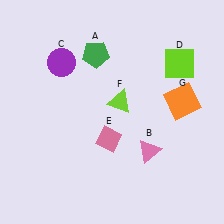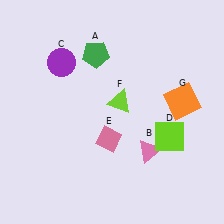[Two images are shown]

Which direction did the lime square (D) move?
The lime square (D) moved down.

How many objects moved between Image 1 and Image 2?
1 object moved between the two images.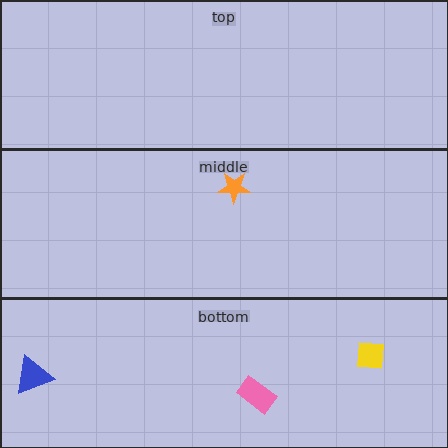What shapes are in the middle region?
The orange star.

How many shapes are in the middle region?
1.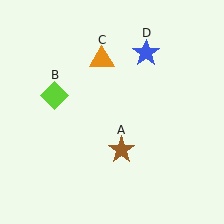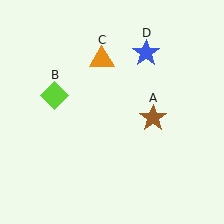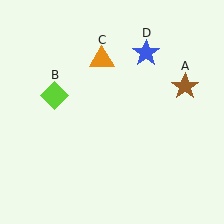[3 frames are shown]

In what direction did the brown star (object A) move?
The brown star (object A) moved up and to the right.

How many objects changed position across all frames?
1 object changed position: brown star (object A).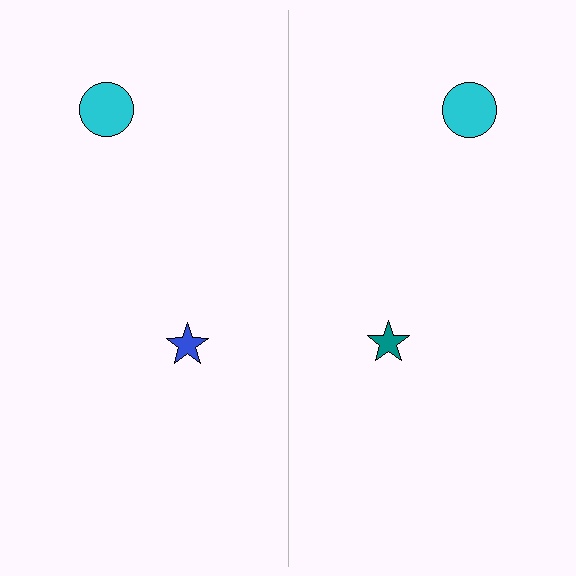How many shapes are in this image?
There are 4 shapes in this image.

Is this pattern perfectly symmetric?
No, the pattern is not perfectly symmetric. The teal star on the right side breaks the symmetry — its mirror counterpart is blue.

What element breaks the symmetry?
The teal star on the right side breaks the symmetry — its mirror counterpart is blue.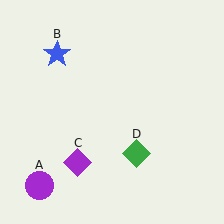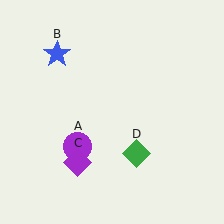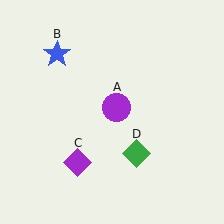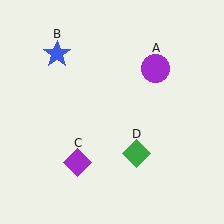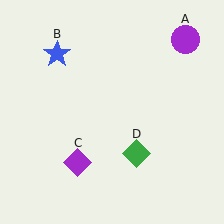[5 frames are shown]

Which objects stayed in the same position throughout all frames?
Blue star (object B) and purple diamond (object C) and green diamond (object D) remained stationary.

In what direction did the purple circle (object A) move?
The purple circle (object A) moved up and to the right.